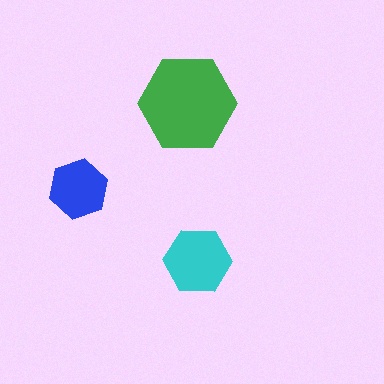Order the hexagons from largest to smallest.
the green one, the cyan one, the blue one.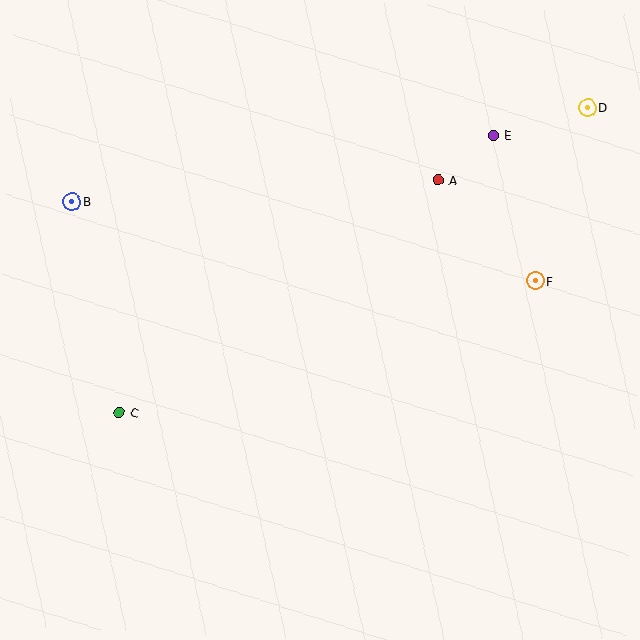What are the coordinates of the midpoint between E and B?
The midpoint between E and B is at (283, 169).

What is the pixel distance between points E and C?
The distance between E and C is 465 pixels.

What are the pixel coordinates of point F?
Point F is at (535, 281).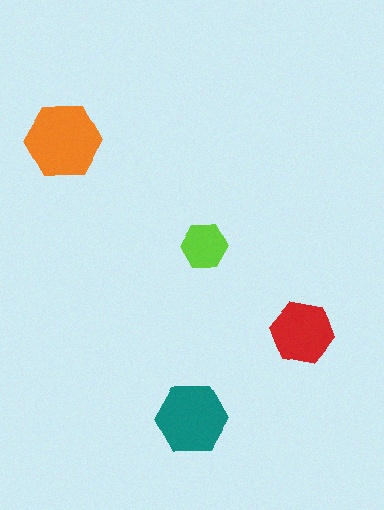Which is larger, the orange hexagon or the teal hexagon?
The orange one.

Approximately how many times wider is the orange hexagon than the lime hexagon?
About 1.5 times wider.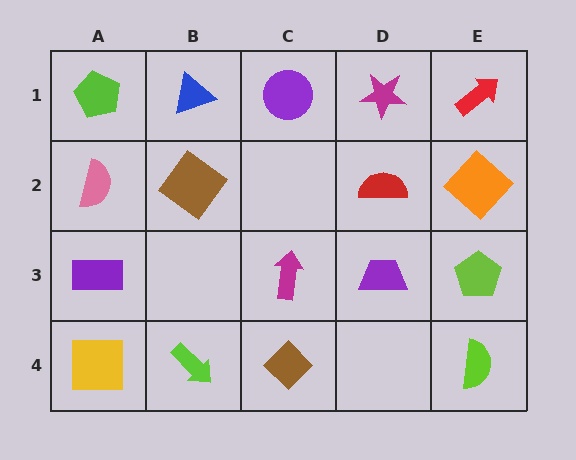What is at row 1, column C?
A purple circle.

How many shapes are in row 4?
4 shapes.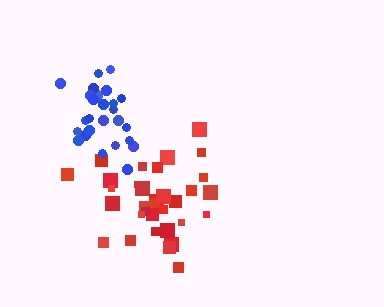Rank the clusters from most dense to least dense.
blue, red.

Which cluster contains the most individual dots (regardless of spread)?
Red (33).